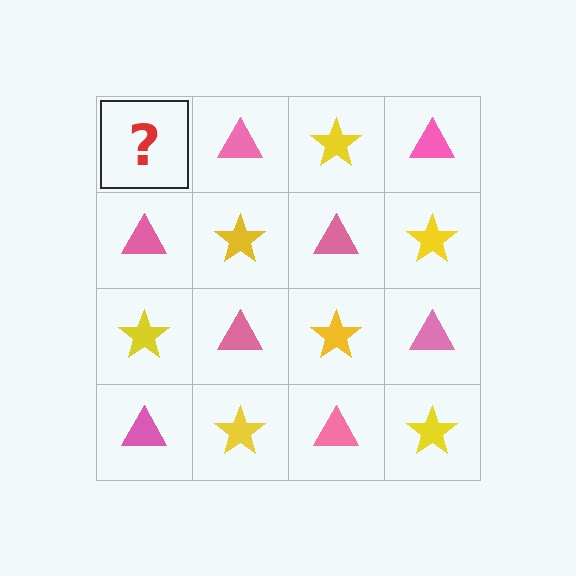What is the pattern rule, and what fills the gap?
The rule is that it alternates yellow star and pink triangle in a checkerboard pattern. The gap should be filled with a yellow star.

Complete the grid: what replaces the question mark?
The question mark should be replaced with a yellow star.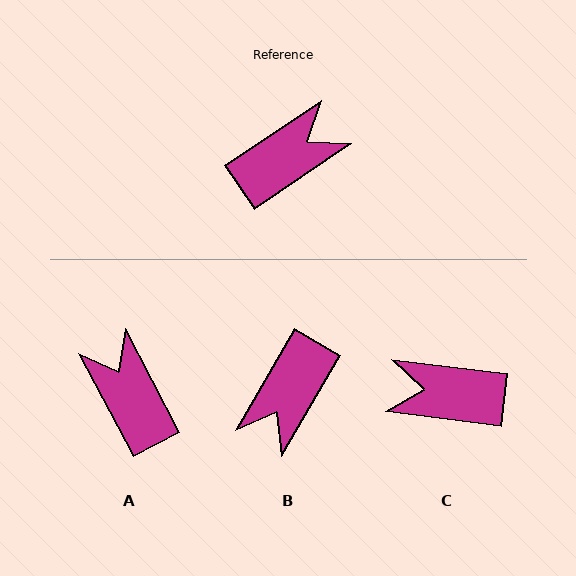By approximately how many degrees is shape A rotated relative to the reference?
Approximately 84 degrees counter-clockwise.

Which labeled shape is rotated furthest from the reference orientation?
B, about 154 degrees away.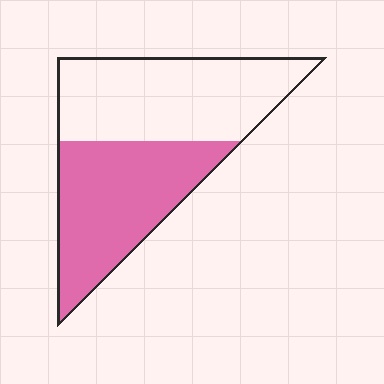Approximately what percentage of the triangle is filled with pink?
Approximately 50%.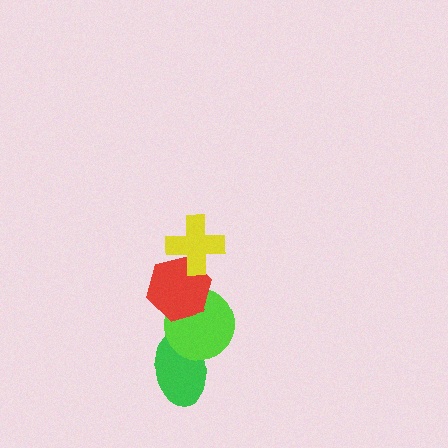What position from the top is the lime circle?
The lime circle is 3rd from the top.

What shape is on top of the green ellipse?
The lime circle is on top of the green ellipse.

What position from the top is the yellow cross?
The yellow cross is 1st from the top.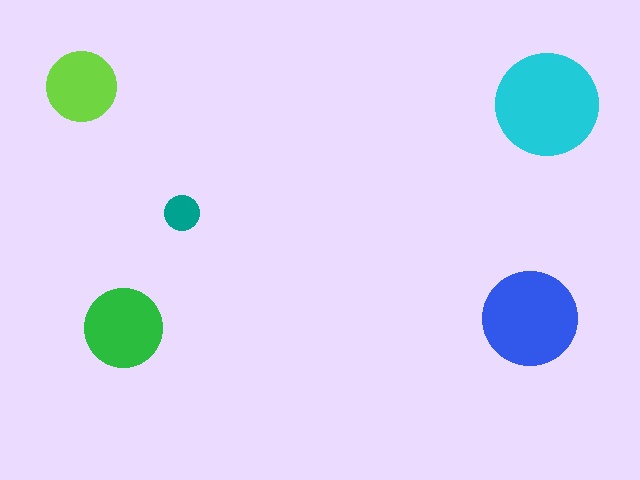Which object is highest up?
The lime circle is topmost.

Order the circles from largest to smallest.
the cyan one, the blue one, the green one, the lime one, the teal one.